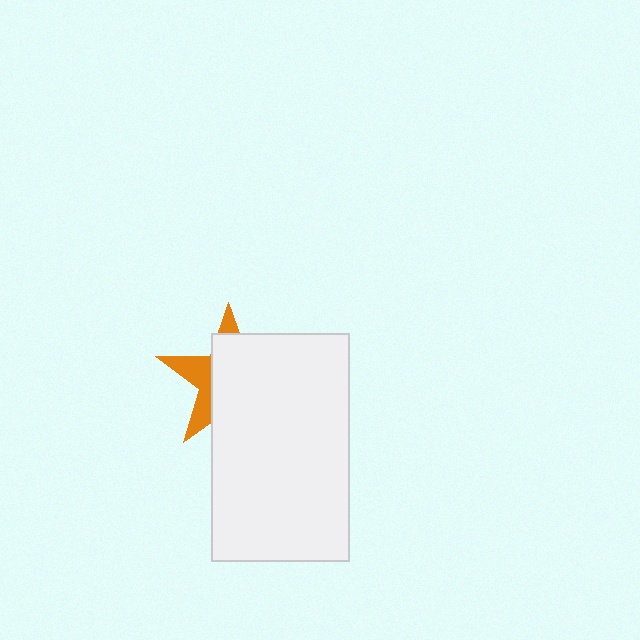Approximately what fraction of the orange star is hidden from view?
Roughly 67% of the orange star is hidden behind the white rectangle.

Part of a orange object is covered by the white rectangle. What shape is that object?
It is a star.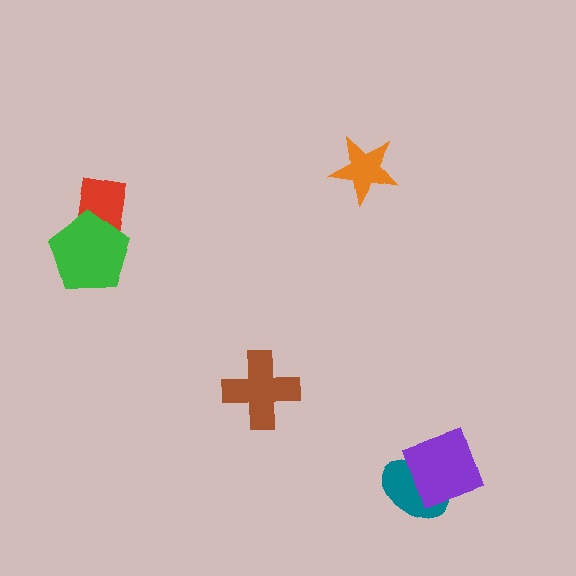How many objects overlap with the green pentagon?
1 object overlaps with the green pentagon.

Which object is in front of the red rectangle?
The green pentagon is in front of the red rectangle.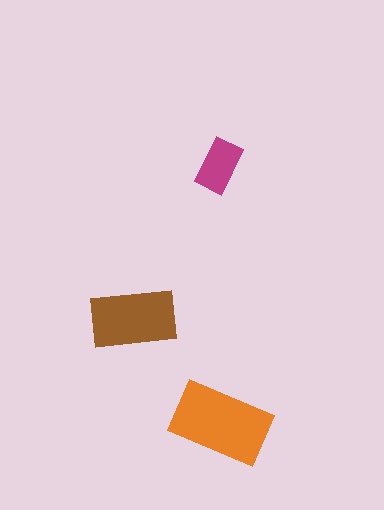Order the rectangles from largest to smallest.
the orange one, the brown one, the magenta one.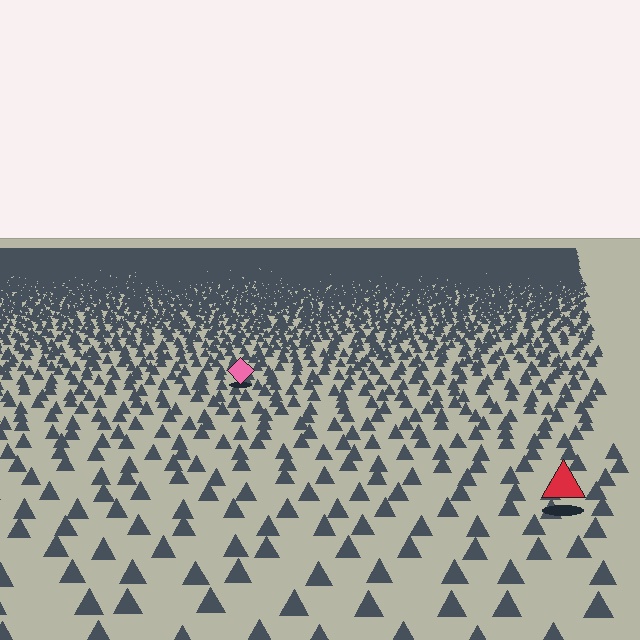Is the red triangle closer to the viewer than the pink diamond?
Yes. The red triangle is closer — you can tell from the texture gradient: the ground texture is coarser near it.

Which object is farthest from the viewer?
The pink diamond is farthest from the viewer. It appears smaller and the ground texture around it is denser.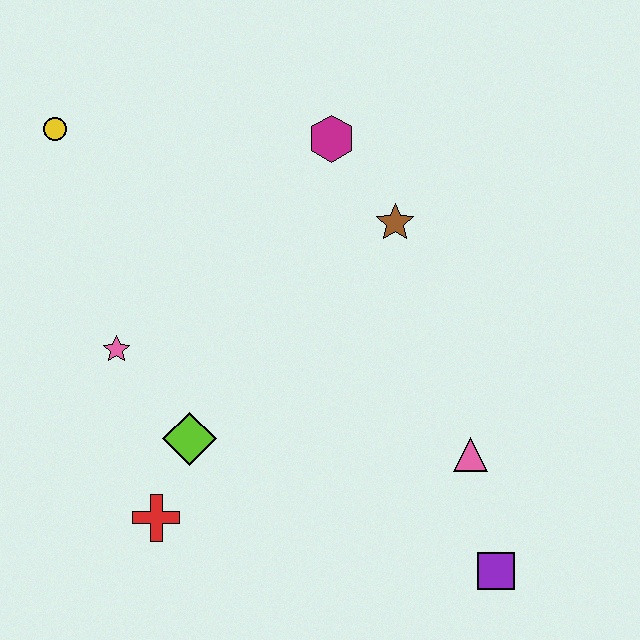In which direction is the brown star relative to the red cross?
The brown star is above the red cross.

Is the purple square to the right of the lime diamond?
Yes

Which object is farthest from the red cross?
The magenta hexagon is farthest from the red cross.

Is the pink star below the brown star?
Yes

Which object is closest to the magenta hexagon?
The brown star is closest to the magenta hexagon.